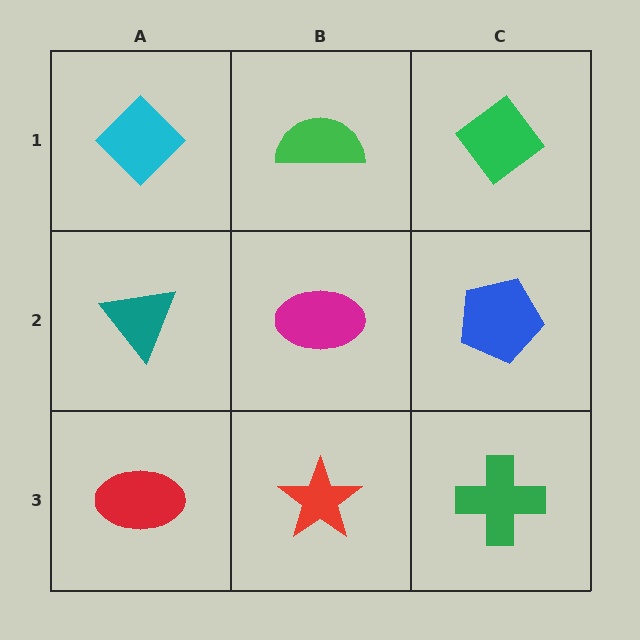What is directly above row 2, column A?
A cyan diamond.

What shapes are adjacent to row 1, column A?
A teal triangle (row 2, column A), a green semicircle (row 1, column B).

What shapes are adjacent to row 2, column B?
A green semicircle (row 1, column B), a red star (row 3, column B), a teal triangle (row 2, column A), a blue pentagon (row 2, column C).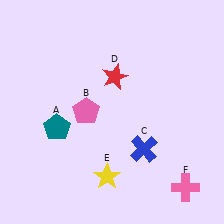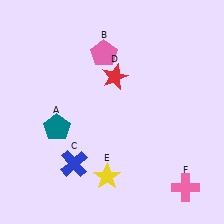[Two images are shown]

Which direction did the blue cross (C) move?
The blue cross (C) moved left.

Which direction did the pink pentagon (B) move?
The pink pentagon (B) moved up.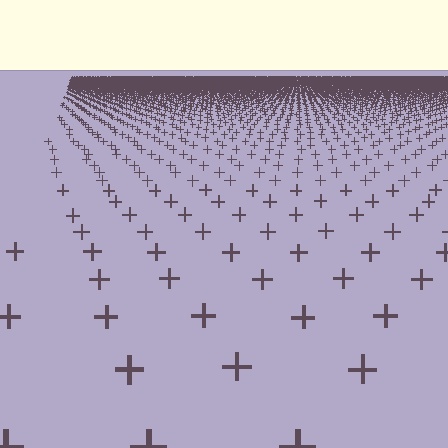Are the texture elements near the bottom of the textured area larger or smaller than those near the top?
Larger. Near the bottom, elements are closer to the viewer and appear at a bigger on-screen size.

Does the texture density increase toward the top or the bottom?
Density increases toward the top.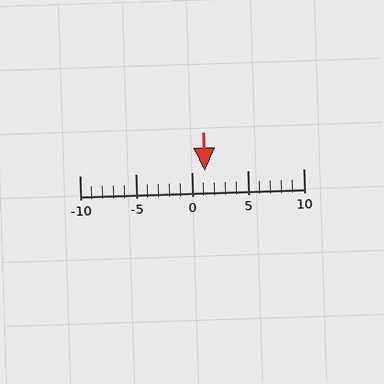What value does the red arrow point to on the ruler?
The red arrow points to approximately 1.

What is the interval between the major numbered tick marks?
The major tick marks are spaced 5 units apart.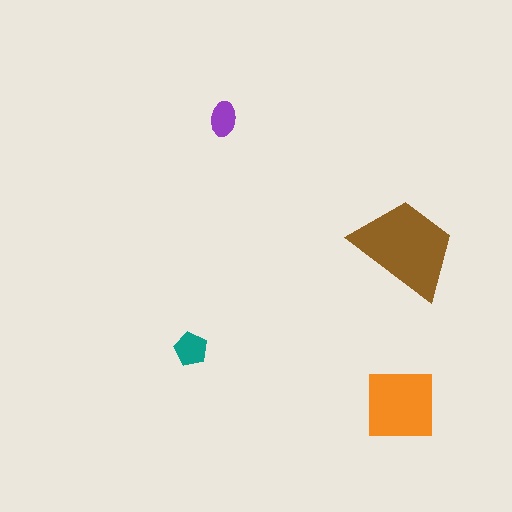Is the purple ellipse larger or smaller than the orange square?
Smaller.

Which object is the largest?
The brown trapezoid.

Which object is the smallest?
The purple ellipse.